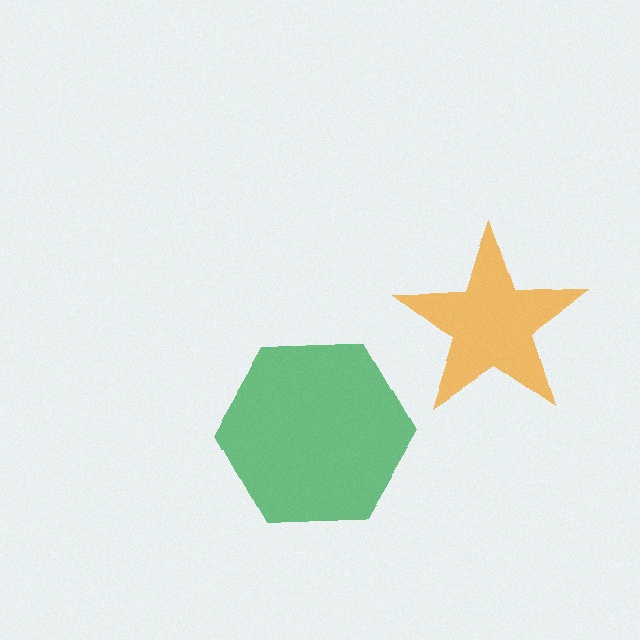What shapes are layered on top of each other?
The layered shapes are: an orange star, a green hexagon.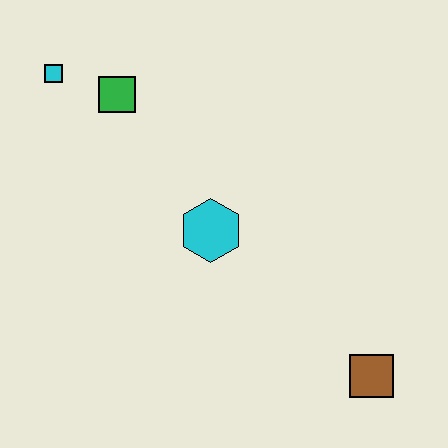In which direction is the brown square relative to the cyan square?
The brown square is to the right of the cyan square.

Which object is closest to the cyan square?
The green square is closest to the cyan square.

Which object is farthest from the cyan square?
The brown square is farthest from the cyan square.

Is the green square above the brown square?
Yes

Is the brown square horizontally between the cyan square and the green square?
No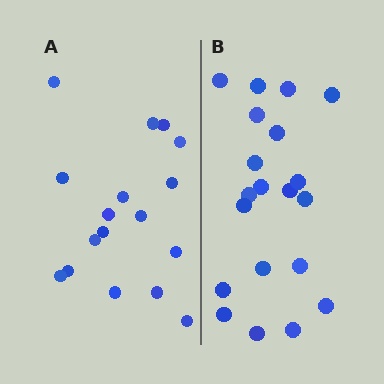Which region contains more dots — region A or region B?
Region B (the right region) has more dots.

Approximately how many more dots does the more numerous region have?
Region B has just a few more — roughly 2 or 3 more dots than region A.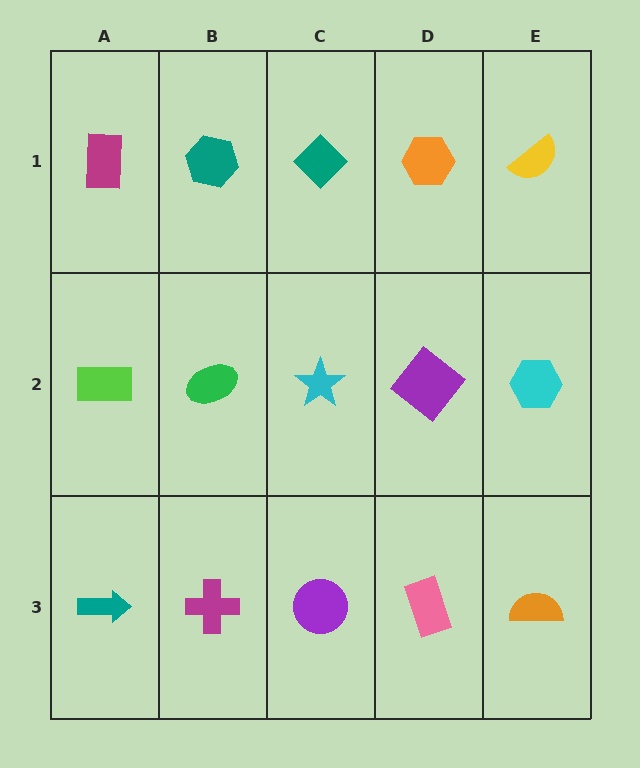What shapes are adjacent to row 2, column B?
A teal hexagon (row 1, column B), a magenta cross (row 3, column B), a lime rectangle (row 2, column A), a cyan star (row 2, column C).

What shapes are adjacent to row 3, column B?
A green ellipse (row 2, column B), a teal arrow (row 3, column A), a purple circle (row 3, column C).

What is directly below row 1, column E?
A cyan hexagon.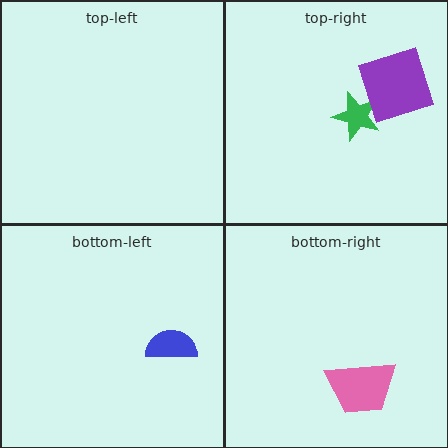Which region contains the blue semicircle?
The bottom-left region.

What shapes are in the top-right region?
The green star, the purple square.